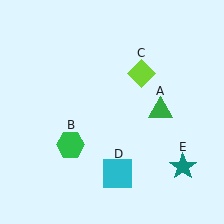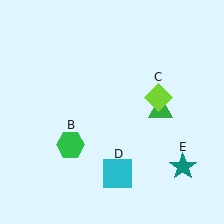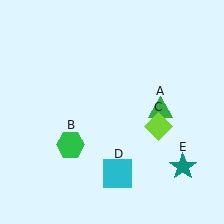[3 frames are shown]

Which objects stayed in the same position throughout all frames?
Green triangle (object A) and green hexagon (object B) and cyan square (object D) and teal star (object E) remained stationary.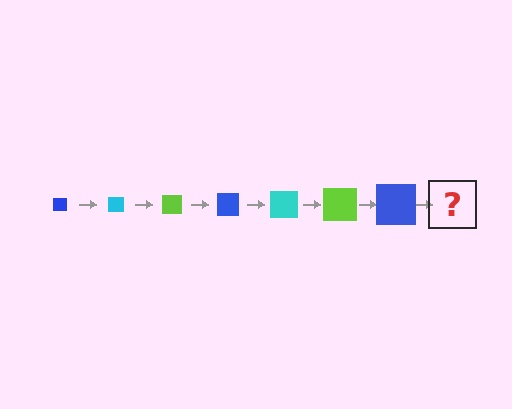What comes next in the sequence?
The next element should be a cyan square, larger than the previous one.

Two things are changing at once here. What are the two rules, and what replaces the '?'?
The two rules are that the square grows larger each step and the color cycles through blue, cyan, and lime. The '?' should be a cyan square, larger than the previous one.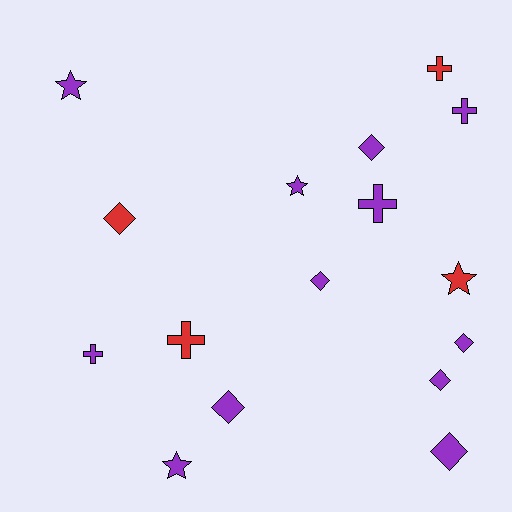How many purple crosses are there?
There are 3 purple crosses.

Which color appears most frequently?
Purple, with 12 objects.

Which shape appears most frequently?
Diamond, with 7 objects.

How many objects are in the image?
There are 16 objects.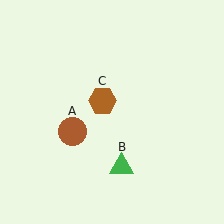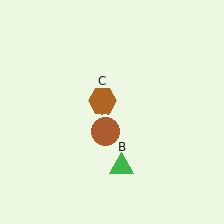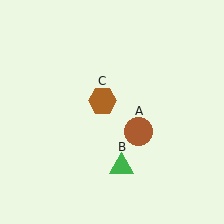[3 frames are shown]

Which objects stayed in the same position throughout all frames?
Green triangle (object B) and brown hexagon (object C) remained stationary.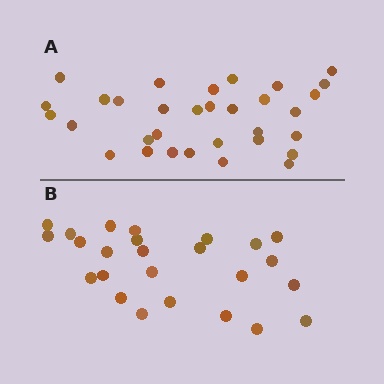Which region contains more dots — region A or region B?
Region A (the top region) has more dots.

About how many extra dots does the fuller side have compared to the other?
Region A has roughly 8 or so more dots than region B.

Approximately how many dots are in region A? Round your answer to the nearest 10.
About 30 dots. (The exact count is 32, which rounds to 30.)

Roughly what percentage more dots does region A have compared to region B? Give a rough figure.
About 30% more.